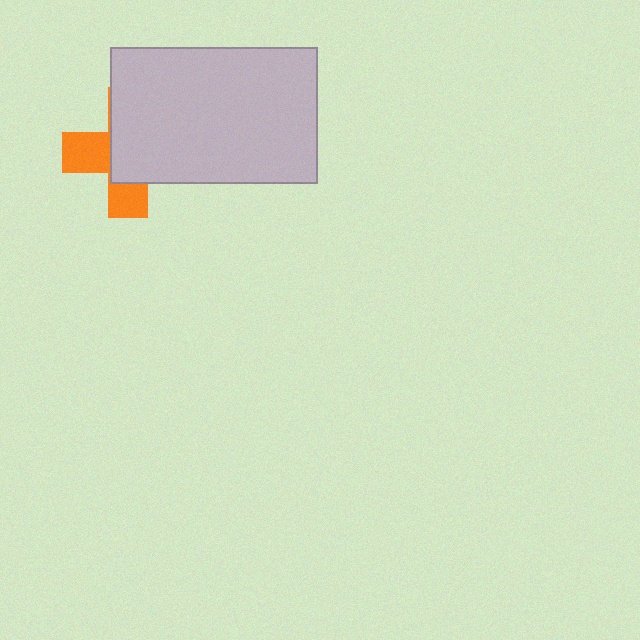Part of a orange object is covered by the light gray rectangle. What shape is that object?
It is a cross.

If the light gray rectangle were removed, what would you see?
You would see the complete orange cross.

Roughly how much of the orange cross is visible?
A small part of it is visible (roughly 38%).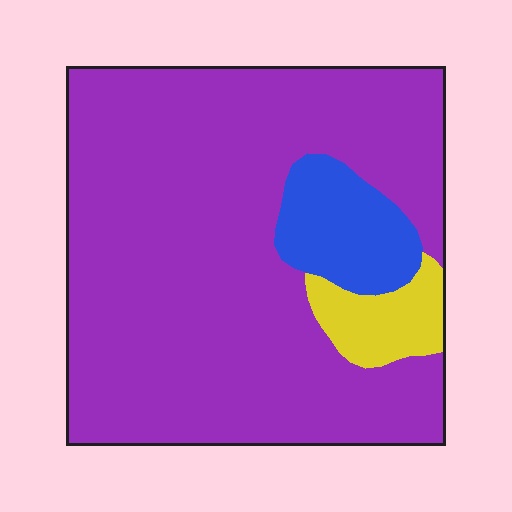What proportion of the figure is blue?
Blue covers about 10% of the figure.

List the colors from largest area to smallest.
From largest to smallest: purple, blue, yellow.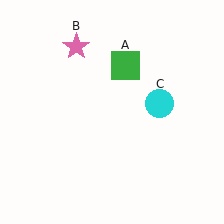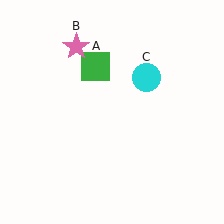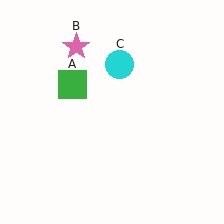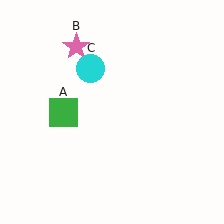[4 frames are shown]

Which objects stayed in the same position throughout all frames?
Pink star (object B) remained stationary.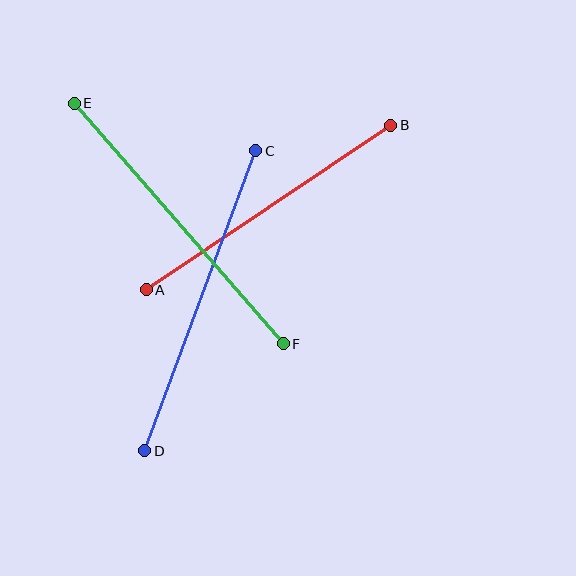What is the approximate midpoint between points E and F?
The midpoint is at approximately (179, 223) pixels.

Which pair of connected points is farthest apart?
Points C and D are farthest apart.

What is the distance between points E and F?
The distance is approximately 319 pixels.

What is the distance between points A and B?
The distance is approximately 295 pixels.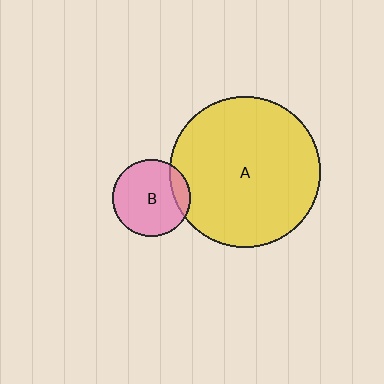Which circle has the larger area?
Circle A (yellow).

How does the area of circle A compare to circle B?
Approximately 3.8 times.